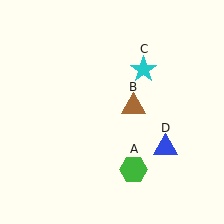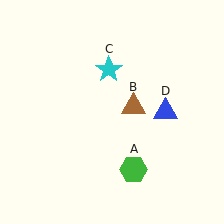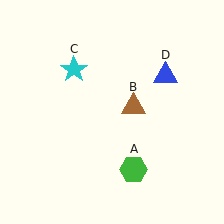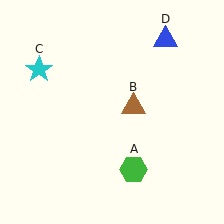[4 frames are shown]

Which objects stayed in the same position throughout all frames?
Green hexagon (object A) and brown triangle (object B) remained stationary.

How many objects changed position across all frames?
2 objects changed position: cyan star (object C), blue triangle (object D).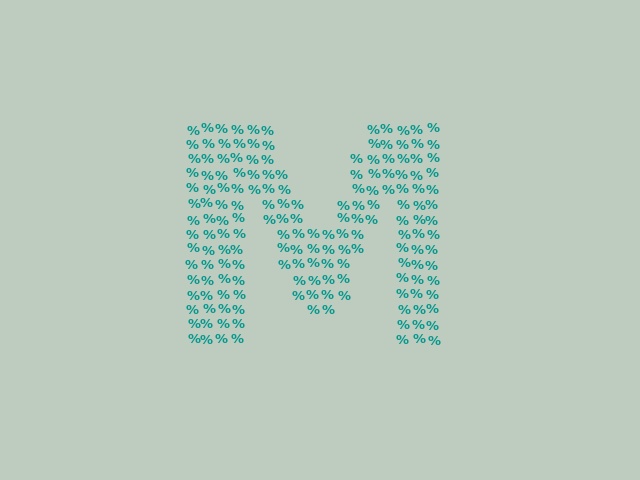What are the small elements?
The small elements are percent signs.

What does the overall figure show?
The overall figure shows the letter M.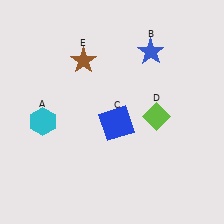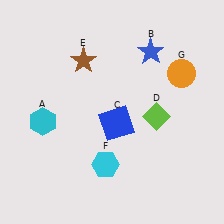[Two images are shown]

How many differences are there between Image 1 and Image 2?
There are 2 differences between the two images.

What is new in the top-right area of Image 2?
An orange circle (G) was added in the top-right area of Image 2.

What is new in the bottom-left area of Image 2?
A cyan hexagon (F) was added in the bottom-left area of Image 2.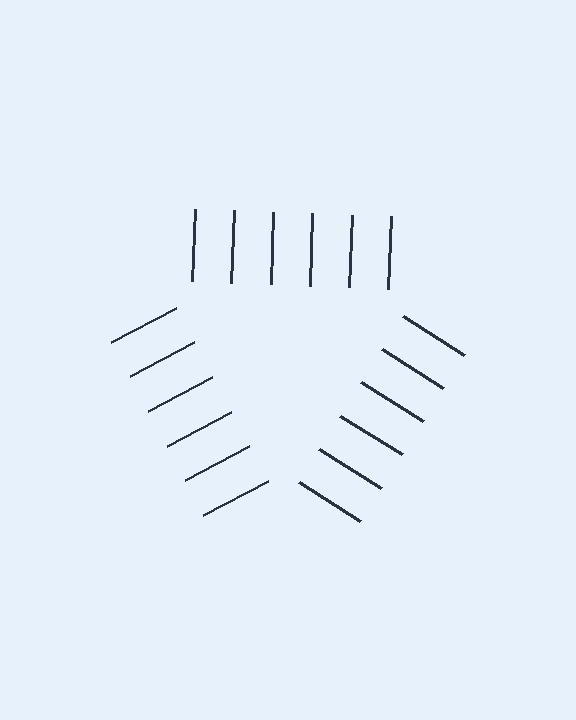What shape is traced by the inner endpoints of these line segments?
An illusory triangle — the line segments terminate on its edges but no continuous stroke is drawn.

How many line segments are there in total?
18 — 6 along each of the 3 edges.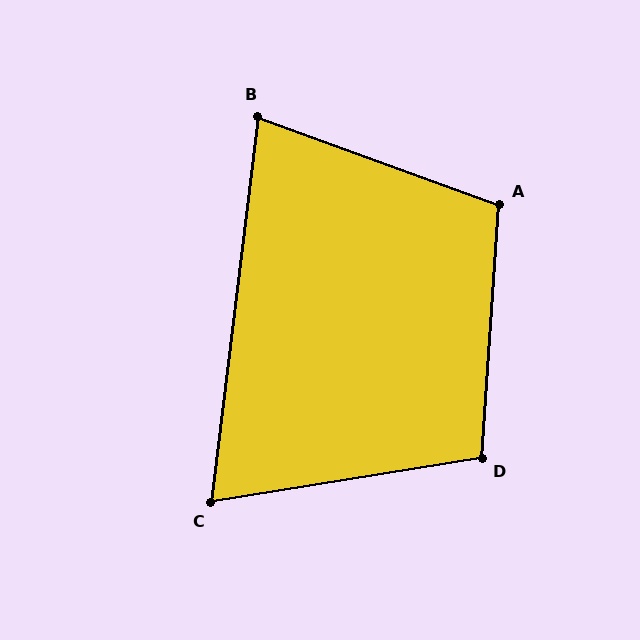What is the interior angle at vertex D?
Approximately 103 degrees (obtuse).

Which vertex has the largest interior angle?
A, at approximately 106 degrees.